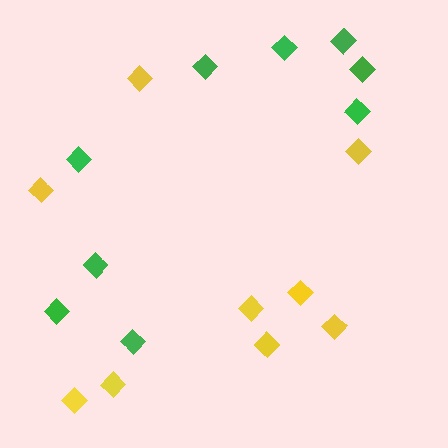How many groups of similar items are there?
There are 2 groups: one group of green diamonds (9) and one group of yellow diamonds (9).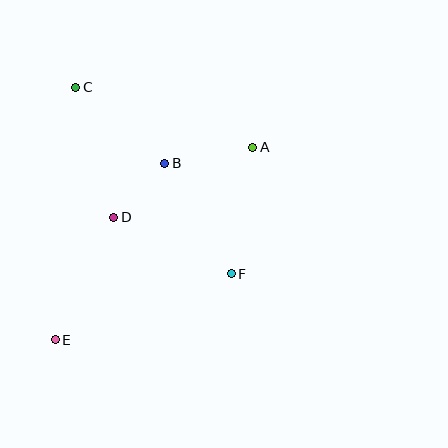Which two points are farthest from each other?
Points A and E are farthest from each other.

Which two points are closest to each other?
Points B and D are closest to each other.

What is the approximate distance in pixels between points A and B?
The distance between A and B is approximately 89 pixels.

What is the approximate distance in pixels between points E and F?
The distance between E and F is approximately 188 pixels.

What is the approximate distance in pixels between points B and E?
The distance between B and E is approximately 208 pixels.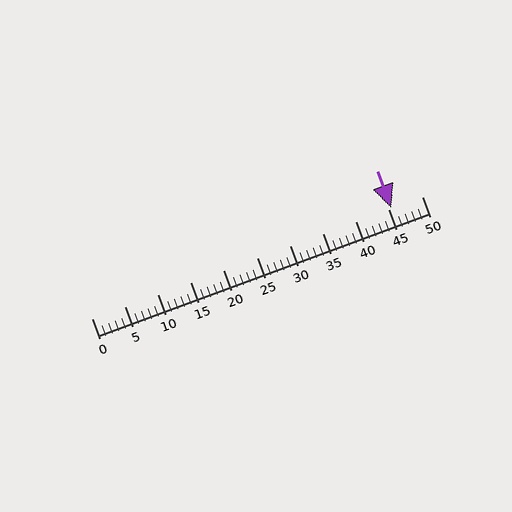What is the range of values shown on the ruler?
The ruler shows values from 0 to 50.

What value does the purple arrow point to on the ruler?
The purple arrow points to approximately 45.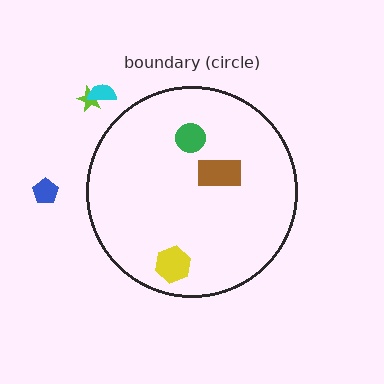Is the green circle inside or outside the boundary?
Inside.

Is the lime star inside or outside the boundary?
Outside.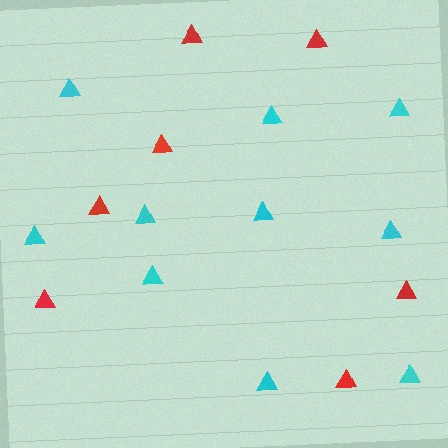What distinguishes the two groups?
There are 2 groups: one group of cyan triangles (10) and one group of red triangles (7).